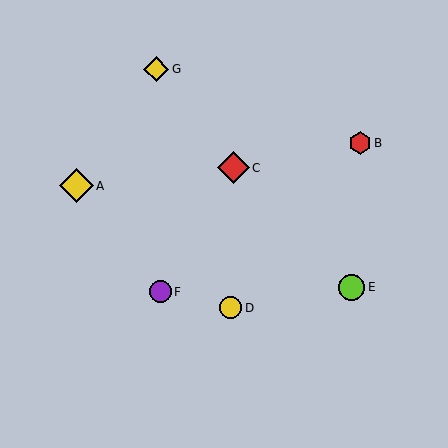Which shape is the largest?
The yellow diamond (labeled A) is the largest.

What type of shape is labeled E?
Shape E is a lime circle.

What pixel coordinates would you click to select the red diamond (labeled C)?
Click at (233, 168) to select the red diamond C.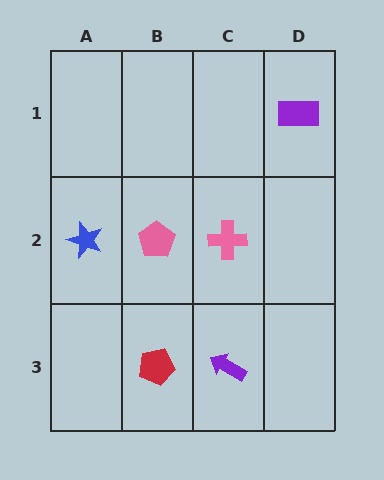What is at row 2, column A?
A blue star.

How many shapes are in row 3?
2 shapes.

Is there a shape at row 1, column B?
No, that cell is empty.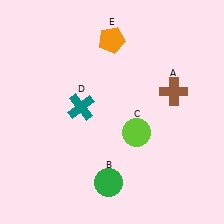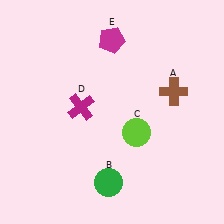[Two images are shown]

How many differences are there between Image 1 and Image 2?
There are 2 differences between the two images.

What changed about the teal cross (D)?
In Image 1, D is teal. In Image 2, it changed to magenta.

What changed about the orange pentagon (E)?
In Image 1, E is orange. In Image 2, it changed to magenta.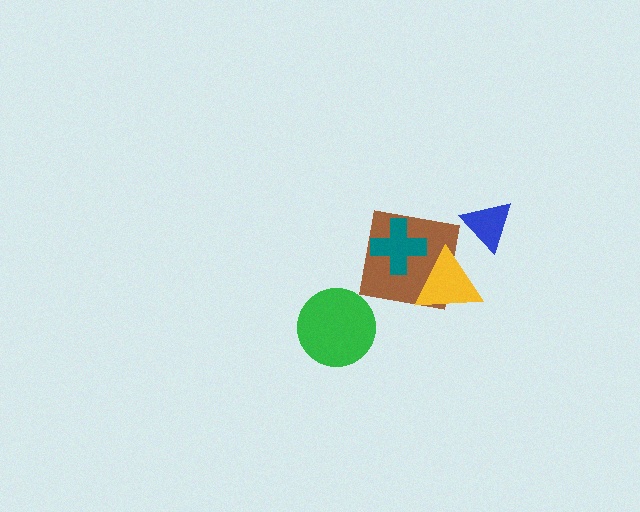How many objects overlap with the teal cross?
1 object overlaps with the teal cross.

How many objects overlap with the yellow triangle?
1 object overlaps with the yellow triangle.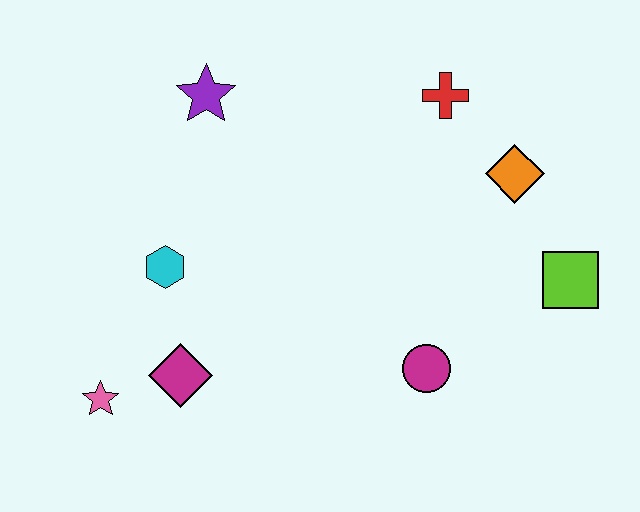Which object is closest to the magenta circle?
The lime square is closest to the magenta circle.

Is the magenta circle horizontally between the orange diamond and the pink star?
Yes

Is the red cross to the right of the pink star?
Yes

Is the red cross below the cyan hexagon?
No